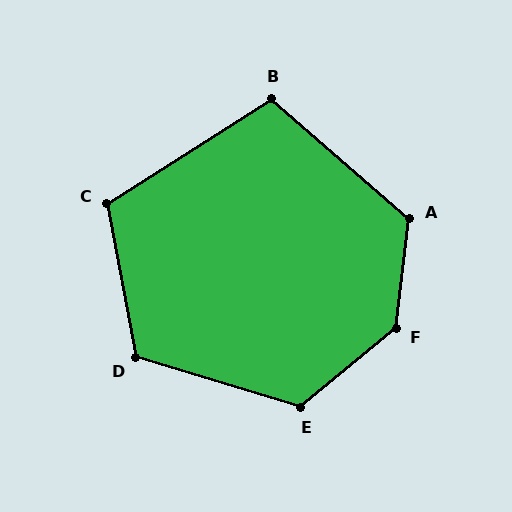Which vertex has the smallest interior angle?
B, at approximately 107 degrees.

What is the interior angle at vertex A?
Approximately 124 degrees (obtuse).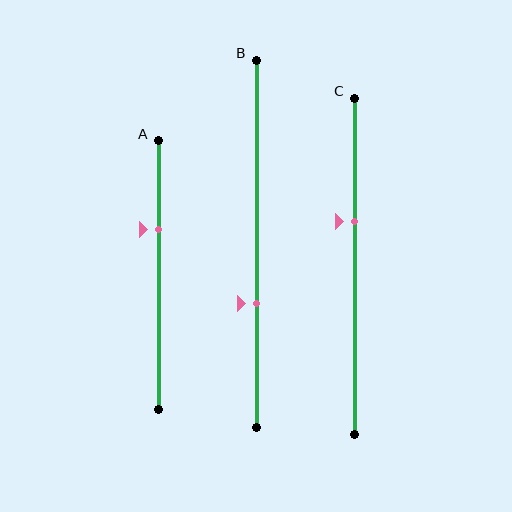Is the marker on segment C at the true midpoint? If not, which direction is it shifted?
No, the marker on segment C is shifted upward by about 13% of the segment length.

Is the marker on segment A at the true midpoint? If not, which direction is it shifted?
No, the marker on segment A is shifted upward by about 17% of the segment length.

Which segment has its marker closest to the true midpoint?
Segment C has its marker closest to the true midpoint.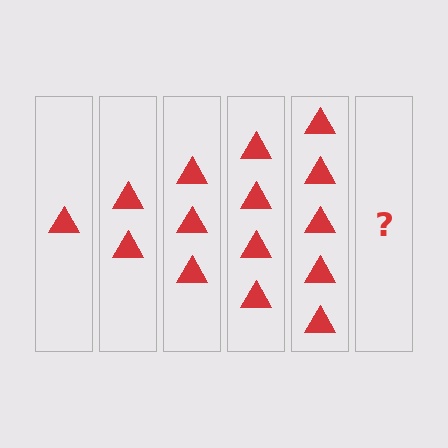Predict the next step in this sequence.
The next step is 6 triangles.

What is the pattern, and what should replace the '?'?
The pattern is that each step adds one more triangle. The '?' should be 6 triangles.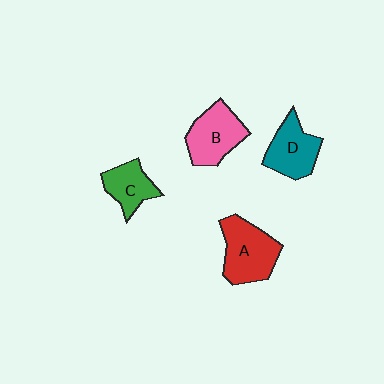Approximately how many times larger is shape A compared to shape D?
Approximately 1.2 times.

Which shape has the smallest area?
Shape C (green).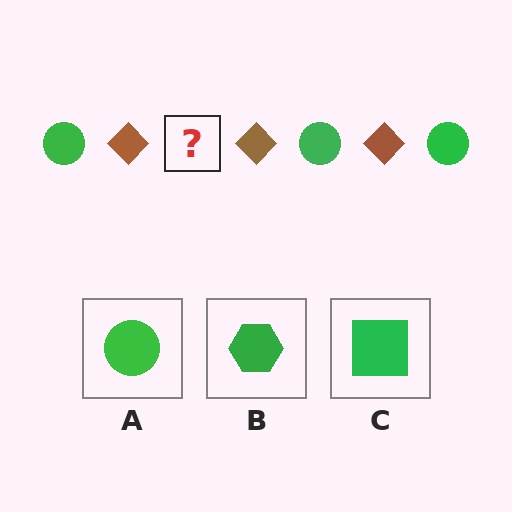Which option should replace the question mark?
Option A.